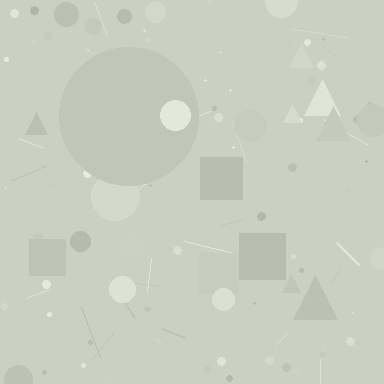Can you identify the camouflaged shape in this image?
The camouflaged shape is a circle.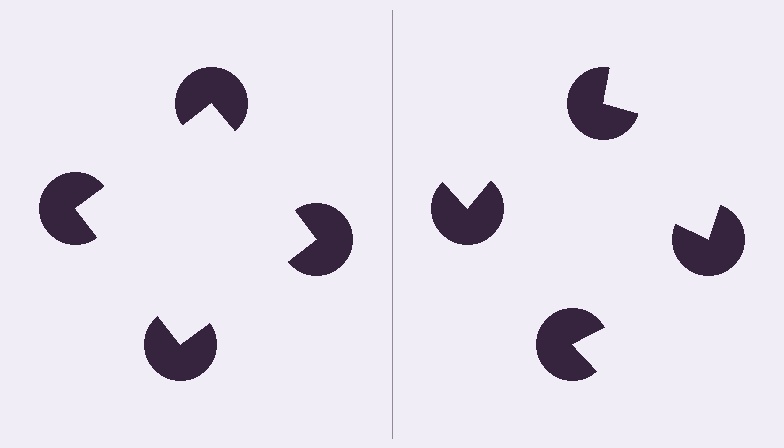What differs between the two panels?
The pac-man discs are positioned identically on both sides; only the wedge orientations differ. On the left they align to a square; on the right they are misaligned.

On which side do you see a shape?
An illusory square appears on the left side. On the right side the wedge cuts are rotated, so no coherent shape forms.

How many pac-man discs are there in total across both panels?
8 — 4 on each side.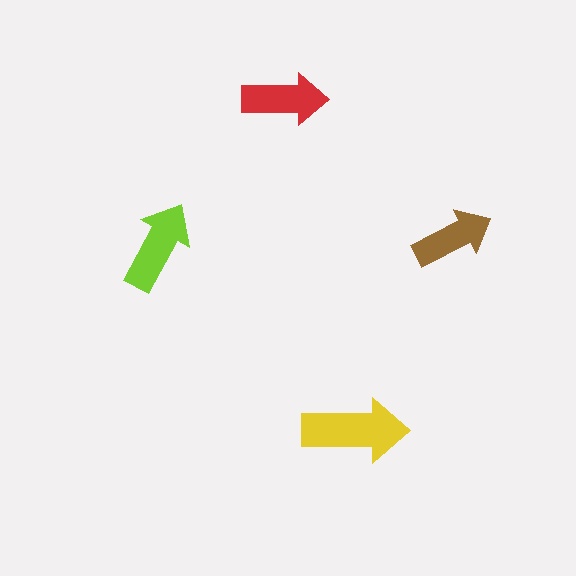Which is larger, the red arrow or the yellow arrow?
The yellow one.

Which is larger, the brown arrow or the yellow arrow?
The yellow one.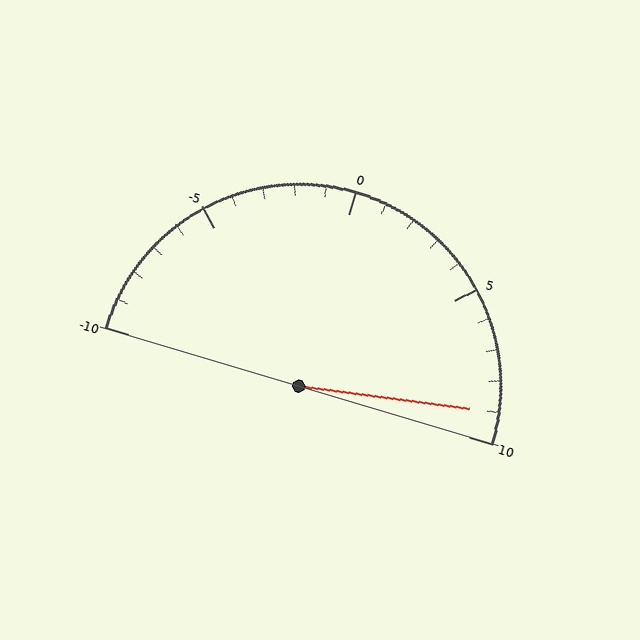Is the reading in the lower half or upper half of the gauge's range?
The reading is in the upper half of the range (-10 to 10).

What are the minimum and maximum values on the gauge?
The gauge ranges from -10 to 10.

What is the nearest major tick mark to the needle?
The nearest major tick mark is 10.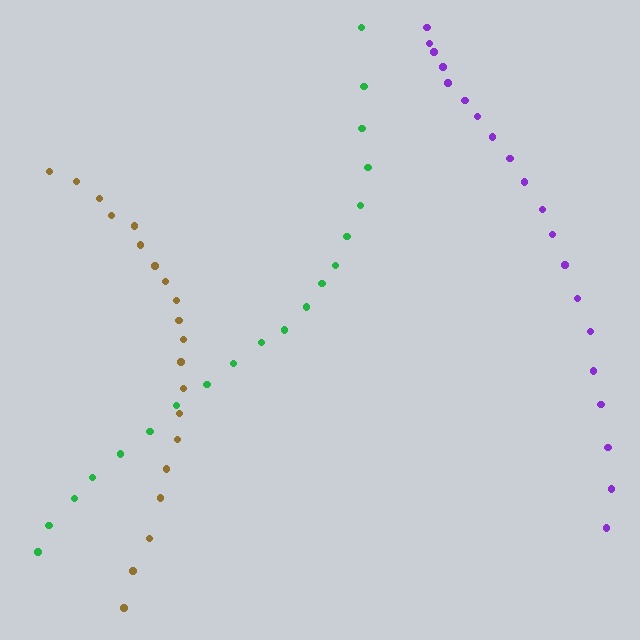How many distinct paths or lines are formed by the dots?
There are 3 distinct paths.